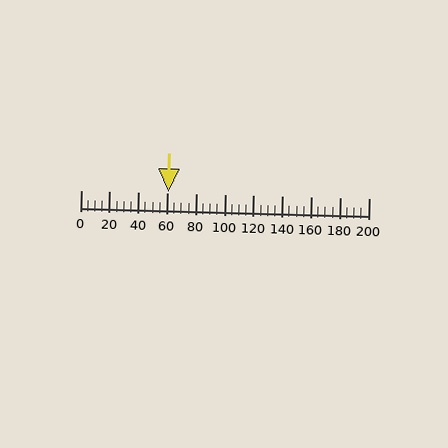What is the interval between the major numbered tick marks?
The major tick marks are spaced 20 units apart.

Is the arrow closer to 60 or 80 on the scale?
The arrow is closer to 60.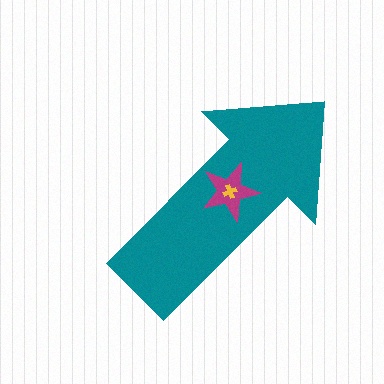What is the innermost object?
The yellow cross.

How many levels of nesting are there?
3.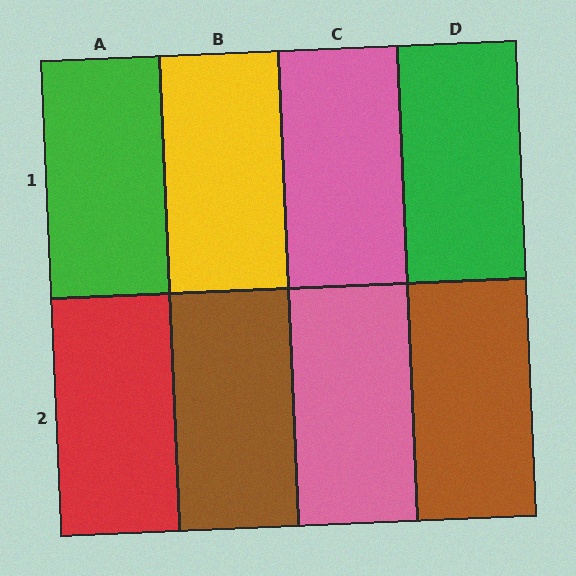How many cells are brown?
2 cells are brown.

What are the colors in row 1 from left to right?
Green, yellow, pink, green.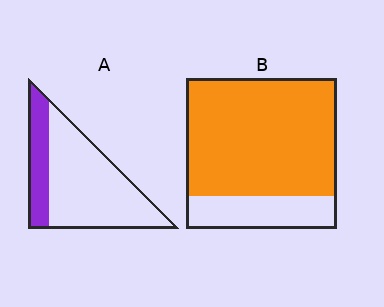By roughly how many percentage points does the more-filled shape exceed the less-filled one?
By roughly 50 percentage points (B over A).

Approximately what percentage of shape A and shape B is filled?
A is approximately 25% and B is approximately 80%.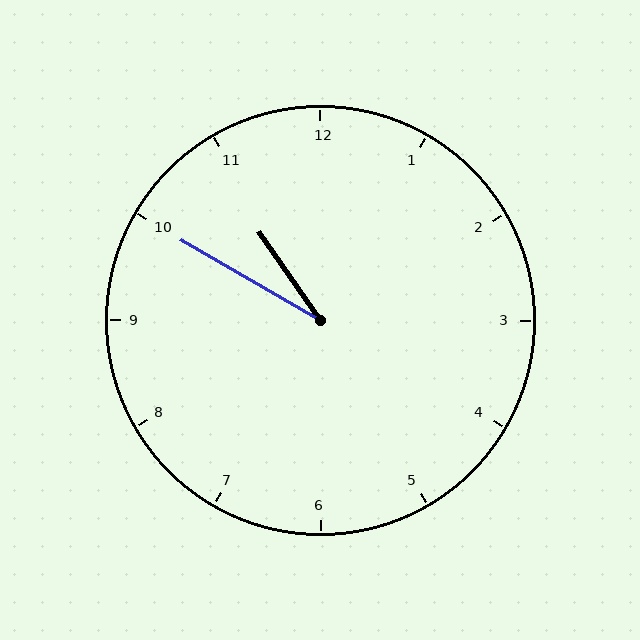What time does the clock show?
10:50.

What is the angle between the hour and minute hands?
Approximately 25 degrees.